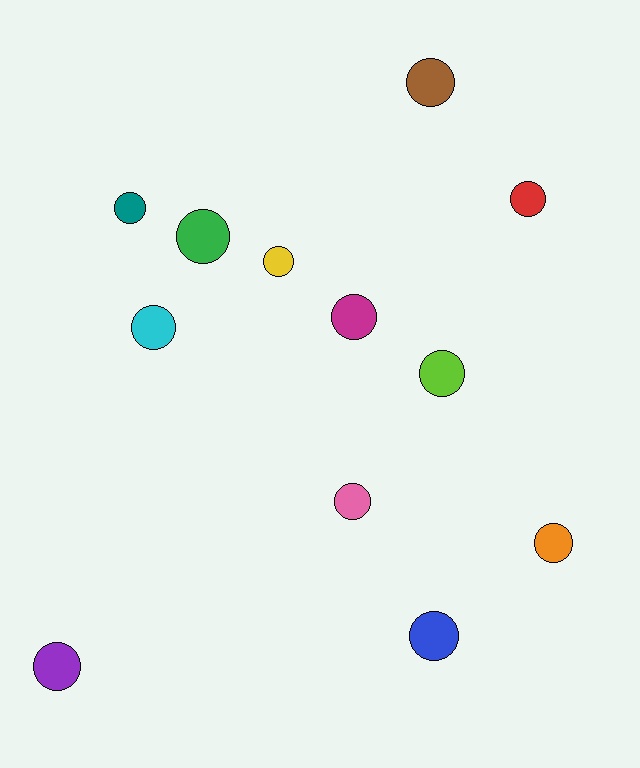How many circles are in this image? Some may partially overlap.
There are 12 circles.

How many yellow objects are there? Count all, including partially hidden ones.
There is 1 yellow object.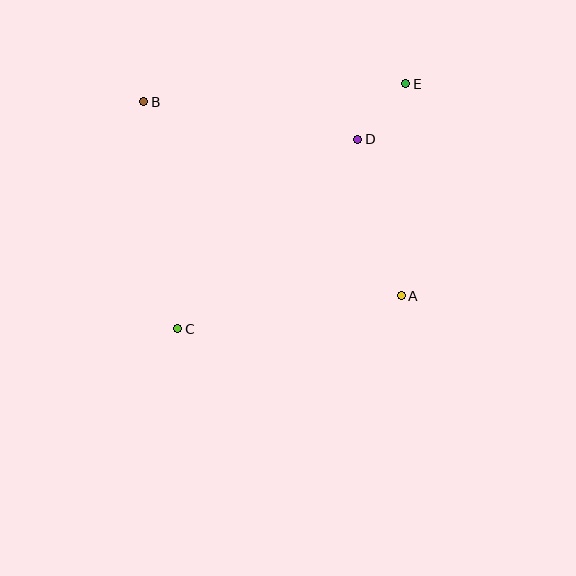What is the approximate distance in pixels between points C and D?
The distance between C and D is approximately 262 pixels.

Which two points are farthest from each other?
Points C and E are farthest from each other.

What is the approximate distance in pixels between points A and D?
The distance between A and D is approximately 162 pixels.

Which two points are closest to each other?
Points D and E are closest to each other.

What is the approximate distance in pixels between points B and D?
The distance between B and D is approximately 217 pixels.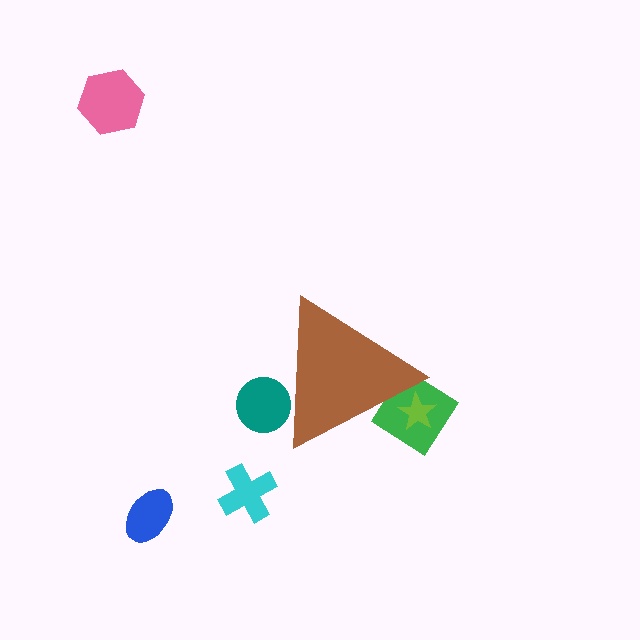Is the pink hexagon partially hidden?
No, the pink hexagon is fully visible.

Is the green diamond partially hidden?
Yes, the green diamond is partially hidden behind the brown triangle.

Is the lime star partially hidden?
Yes, the lime star is partially hidden behind the brown triangle.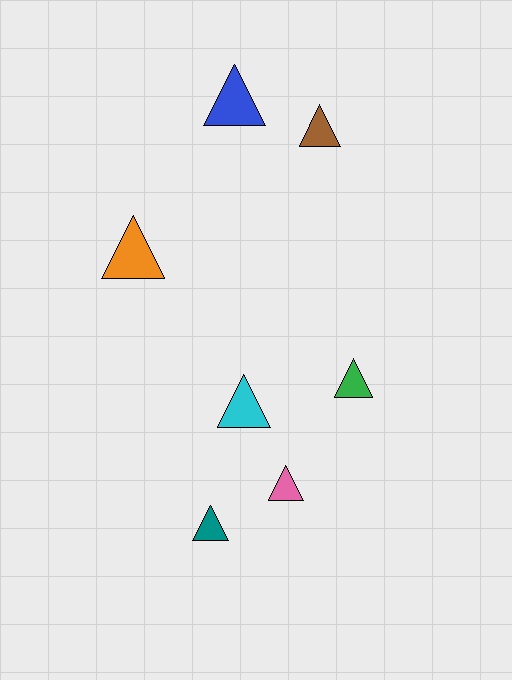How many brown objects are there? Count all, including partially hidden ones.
There is 1 brown object.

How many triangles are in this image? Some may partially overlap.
There are 7 triangles.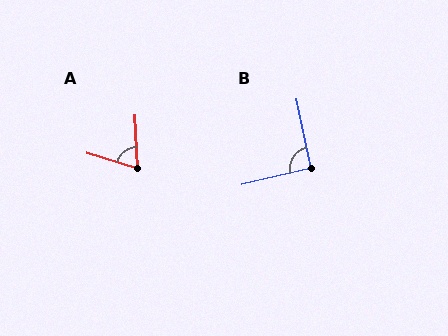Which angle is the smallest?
A, at approximately 70 degrees.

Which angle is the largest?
B, at approximately 92 degrees.